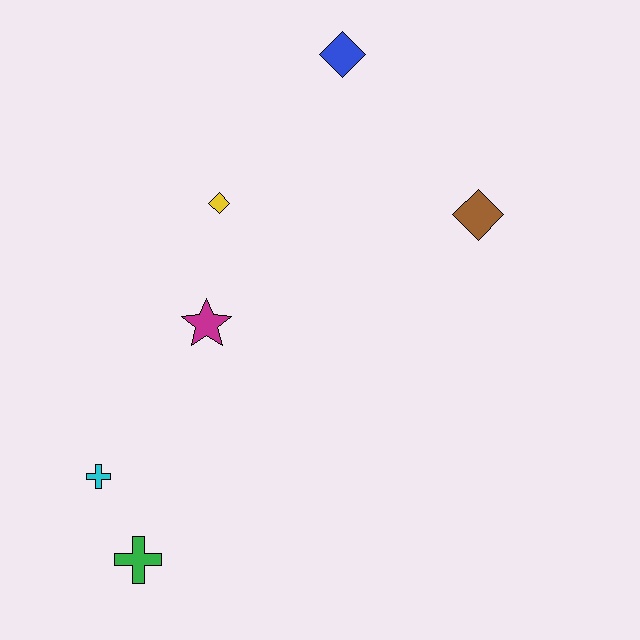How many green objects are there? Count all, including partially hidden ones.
There is 1 green object.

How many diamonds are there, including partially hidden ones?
There are 3 diamonds.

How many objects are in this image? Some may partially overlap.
There are 6 objects.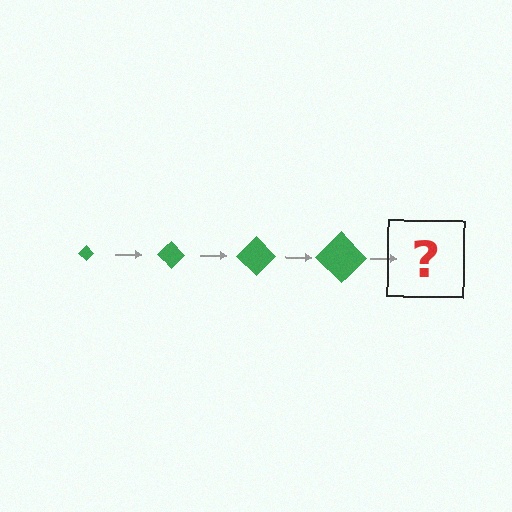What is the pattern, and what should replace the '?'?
The pattern is that the diamond gets progressively larger each step. The '?' should be a green diamond, larger than the previous one.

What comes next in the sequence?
The next element should be a green diamond, larger than the previous one.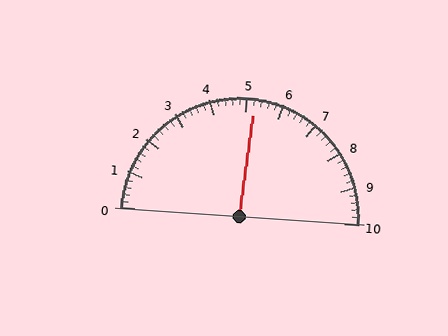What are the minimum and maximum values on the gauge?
The gauge ranges from 0 to 10.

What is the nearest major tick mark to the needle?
The nearest major tick mark is 5.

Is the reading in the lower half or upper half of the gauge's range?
The reading is in the upper half of the range (0 to 10).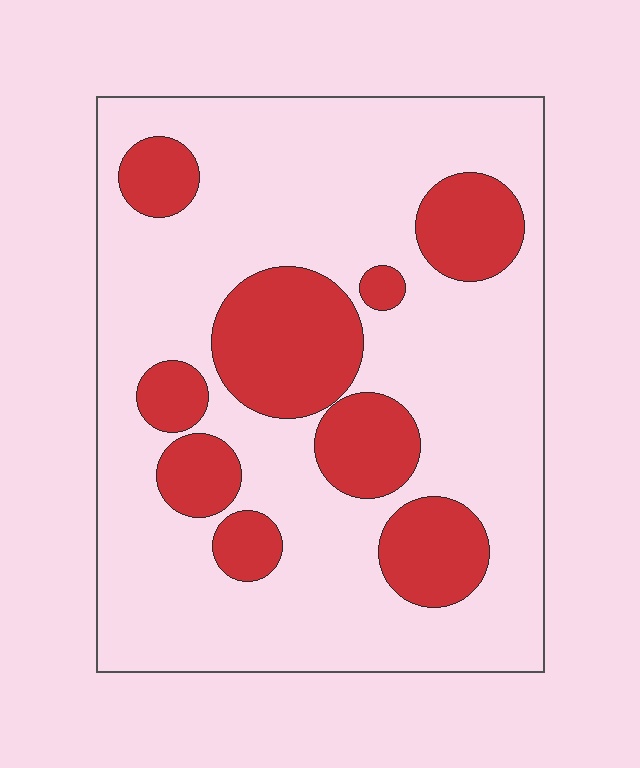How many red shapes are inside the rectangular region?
9.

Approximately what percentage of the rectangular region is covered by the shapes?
Approximately 25%.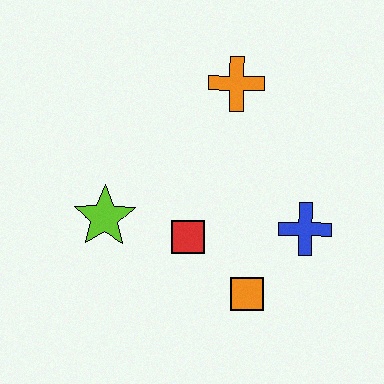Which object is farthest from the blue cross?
The lime star is farthest from the blue cross.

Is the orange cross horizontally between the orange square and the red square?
Yes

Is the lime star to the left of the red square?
Yes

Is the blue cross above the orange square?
Yes